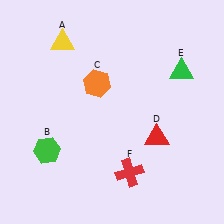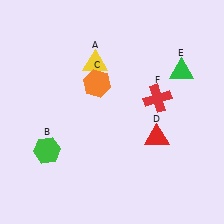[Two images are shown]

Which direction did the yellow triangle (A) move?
The yellow triangle (A) moved right.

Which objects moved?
The objects that moved are: the yellow triangle (A), the red cross (F).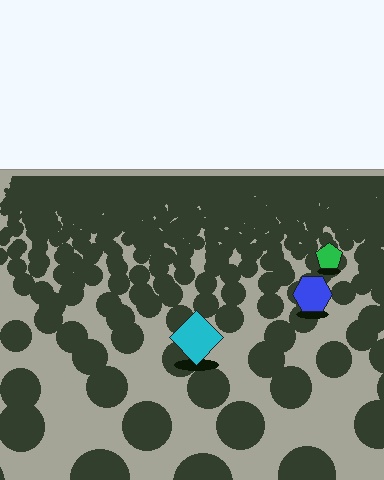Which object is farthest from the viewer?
The green pentagon is farthest from the viewer. It appears smaller and the ground texture around it is denser.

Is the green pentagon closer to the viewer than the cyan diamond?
No. The cyan diamond is closer — you can tell from the texture gradient: the ground texture is coarser near it.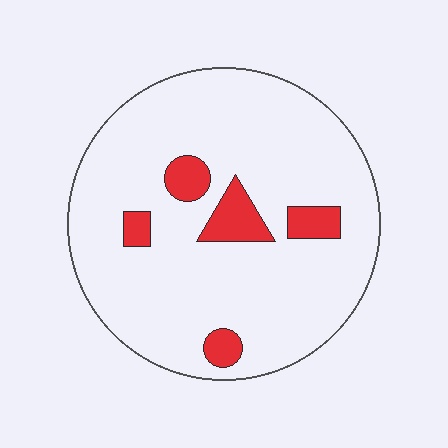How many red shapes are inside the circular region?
5.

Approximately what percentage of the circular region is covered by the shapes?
Approximately 10%.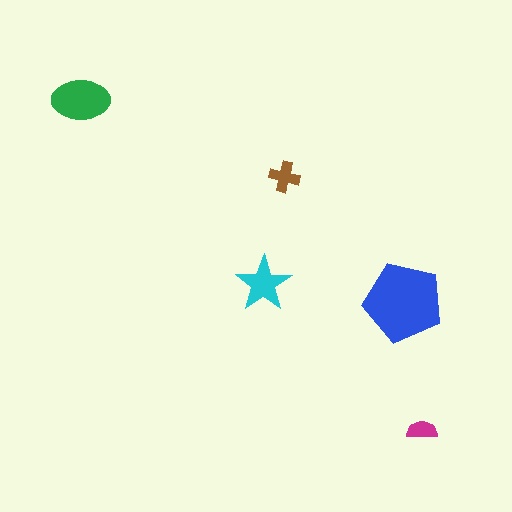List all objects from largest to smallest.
The blue pentagon, the green ellipse, the cyan star, the brown cross, the magenta semicircle.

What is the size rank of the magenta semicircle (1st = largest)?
5th.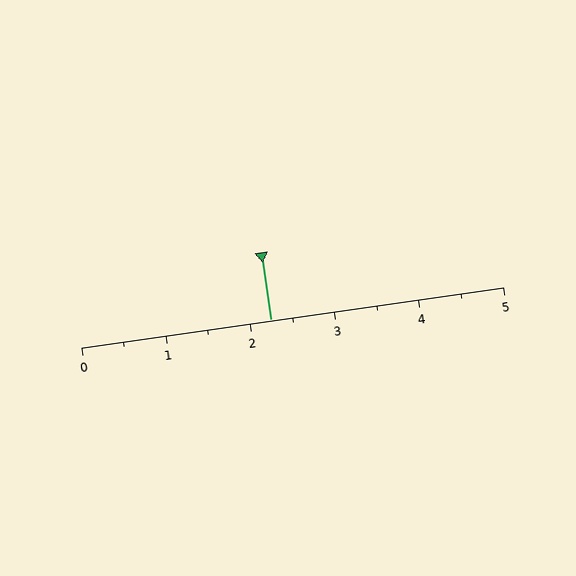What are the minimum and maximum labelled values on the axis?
The axis runs from 0 to 5.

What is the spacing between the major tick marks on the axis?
The major ticks are spaced 1 apart.